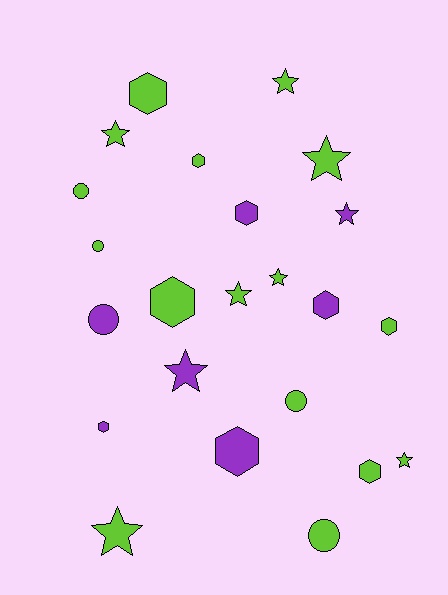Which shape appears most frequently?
Star, with 9 objects.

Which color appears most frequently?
Lime, with 16 objects.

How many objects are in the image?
There are 23 objects.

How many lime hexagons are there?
There are 5 lime hexagons.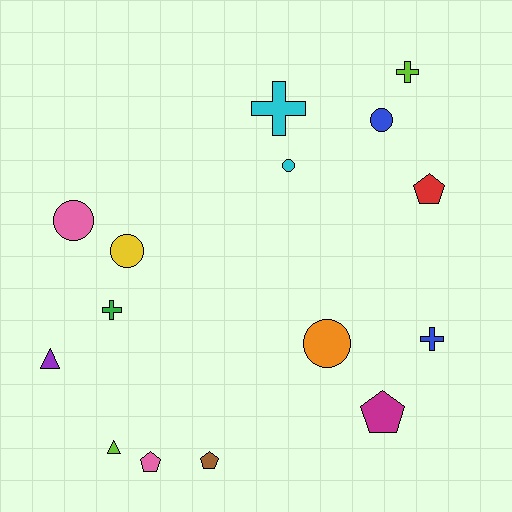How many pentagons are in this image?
There are 4 pentagons.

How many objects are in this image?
There are 15 objects.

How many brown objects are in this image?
There is 1 brown object.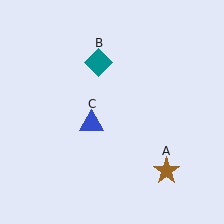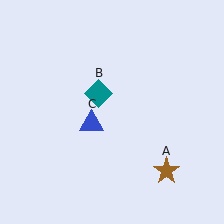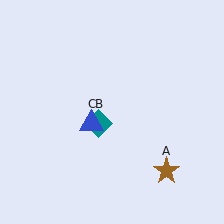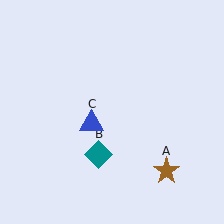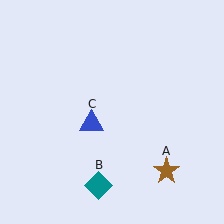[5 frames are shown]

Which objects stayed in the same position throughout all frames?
Brown star (object A) and blue triangle (object C) remained stationary.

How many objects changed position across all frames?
1 object changed position: teal diamond (object B).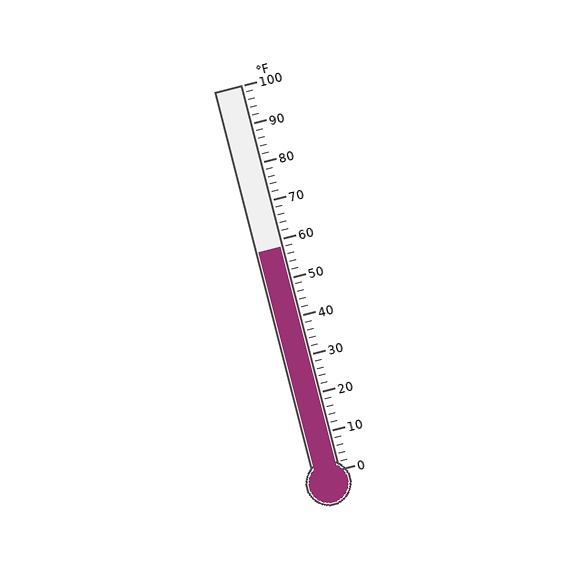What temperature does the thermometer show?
The thermometer shows approximately 58°F.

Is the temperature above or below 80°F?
The temperature is below 80°F.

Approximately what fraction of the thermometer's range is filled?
The thermometer is filled to approximately 60% of its range.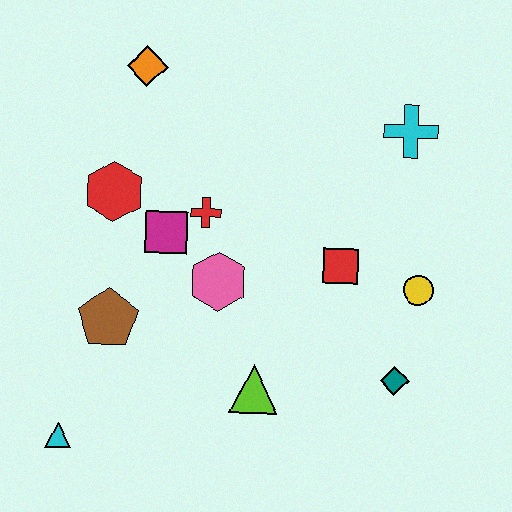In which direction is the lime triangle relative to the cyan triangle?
The lime triangle is to the right of the cyan triangle.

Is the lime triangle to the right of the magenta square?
Yes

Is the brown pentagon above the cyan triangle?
Yes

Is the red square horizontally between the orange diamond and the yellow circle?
Yes